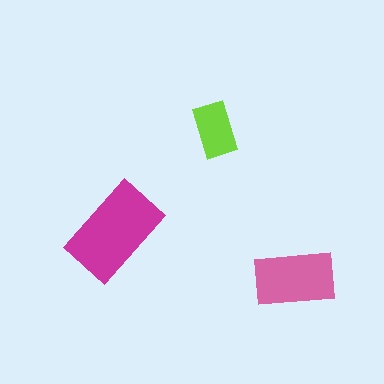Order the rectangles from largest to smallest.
the magenta one, the pink one, the lime one.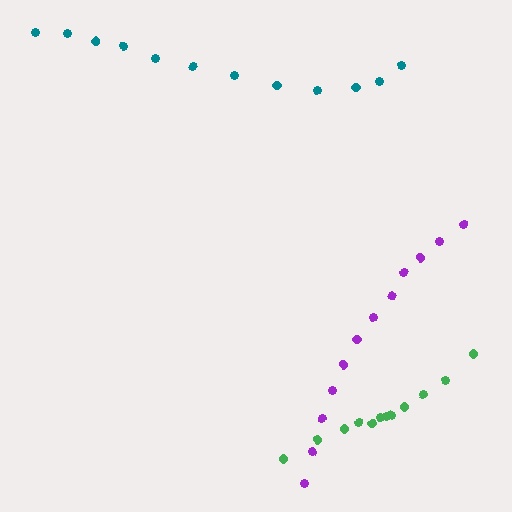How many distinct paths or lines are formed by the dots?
There are 3 distinct paths.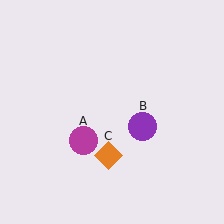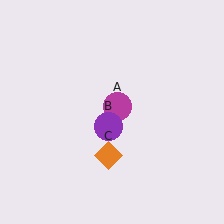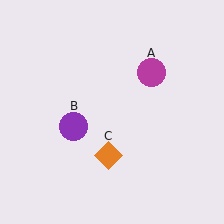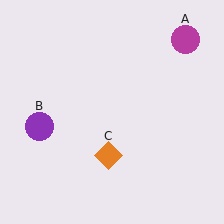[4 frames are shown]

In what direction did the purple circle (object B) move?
The purple circle (object B) moved left.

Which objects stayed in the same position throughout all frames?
Orange diamond (object C) remained stationary.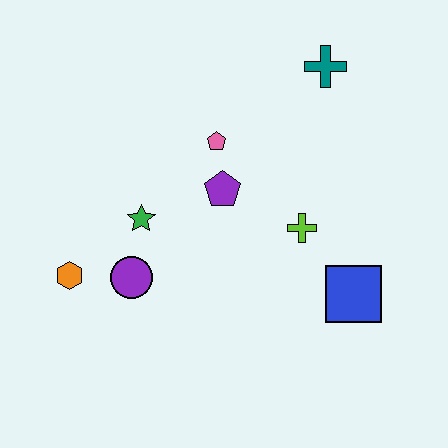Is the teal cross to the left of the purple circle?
No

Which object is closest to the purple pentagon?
The pink pentagon is closest to the purple pentagon.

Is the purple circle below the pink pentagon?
Yes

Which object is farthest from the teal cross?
The orange hexagon is farthest from the teal cross.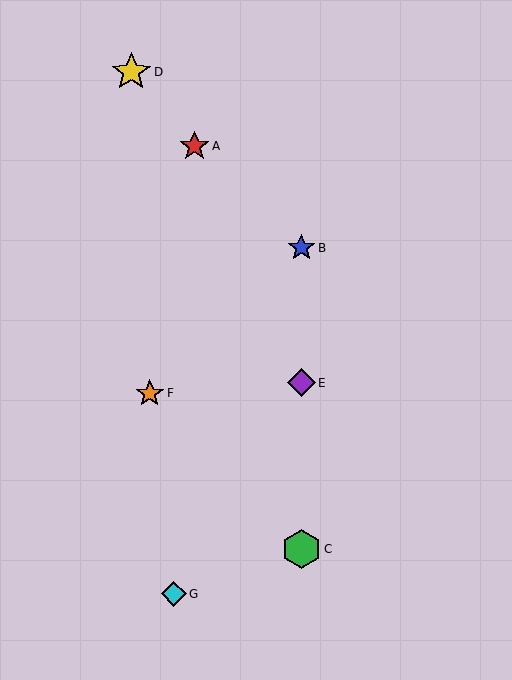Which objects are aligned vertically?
Objects B, C, E are aligned vertically.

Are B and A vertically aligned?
No, B is at x≈301 and A is at x≈195.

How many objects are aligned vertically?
3 objects (B, C, E) are aligned vertically.